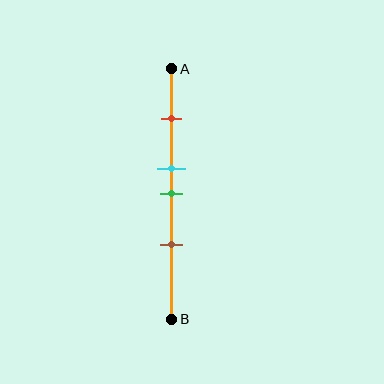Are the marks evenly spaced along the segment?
No, the marks are not evenly spaced.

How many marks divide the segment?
There are 4 marks dividing the segment.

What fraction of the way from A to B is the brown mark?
The brown mark is approximately 70% (0.7) of the way from A to B.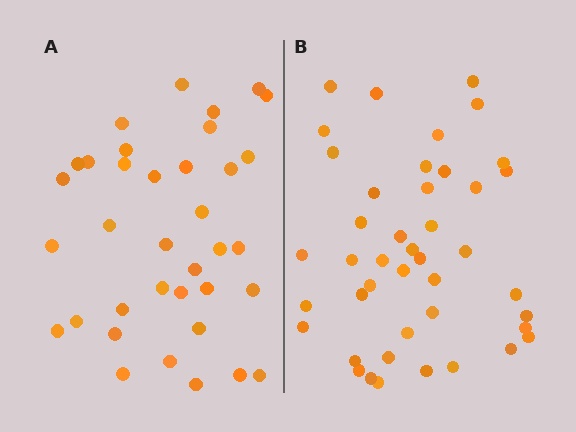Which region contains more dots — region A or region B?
Region B (the right region) has more dots.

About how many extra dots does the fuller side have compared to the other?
Region B has roughly 8 or so more dots than region A.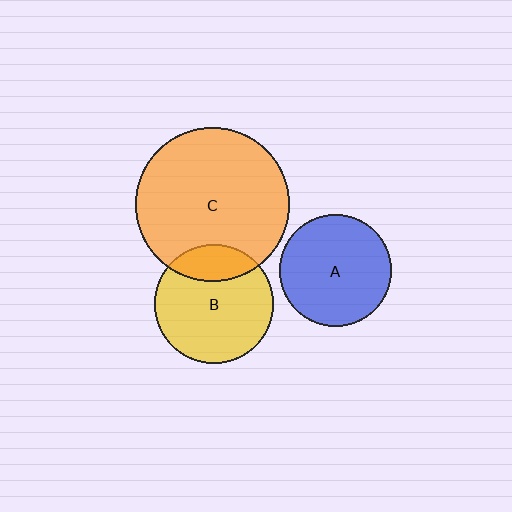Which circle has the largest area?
Circle C (orange).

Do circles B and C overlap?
Yes.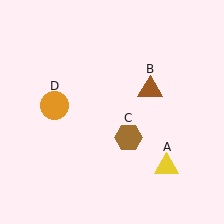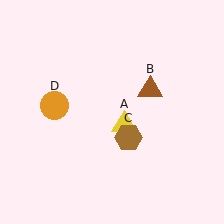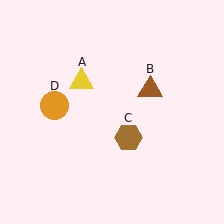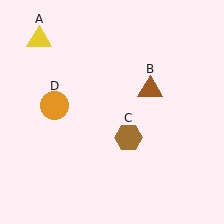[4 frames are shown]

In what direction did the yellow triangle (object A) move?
The yellow triangle (object A) moved up and to the left.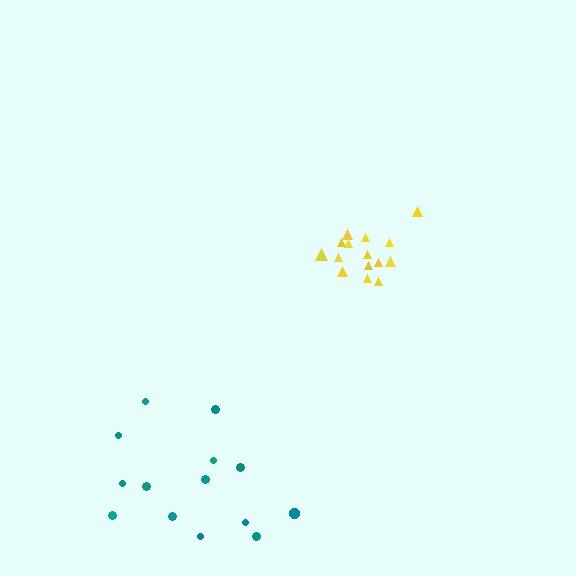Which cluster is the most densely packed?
Yellow.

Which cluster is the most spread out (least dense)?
Teal.